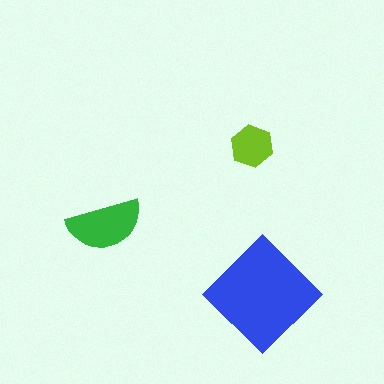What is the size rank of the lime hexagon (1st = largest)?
3rd.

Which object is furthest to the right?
The blue diamond is rightmost.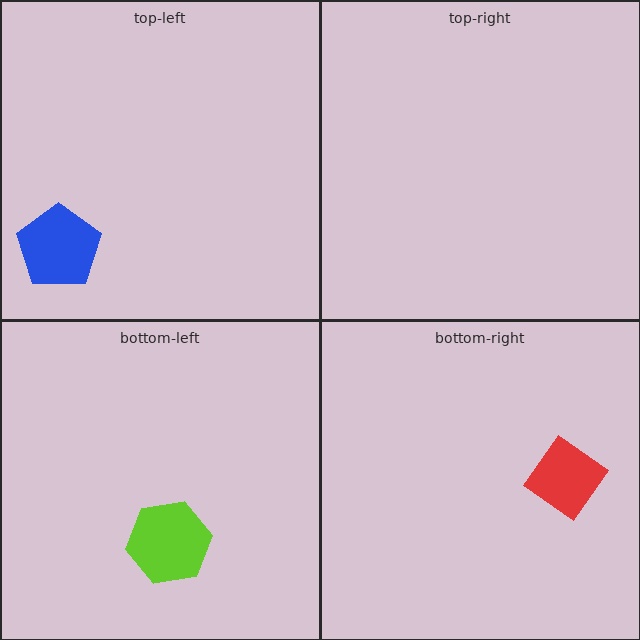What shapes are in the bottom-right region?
The red diamond.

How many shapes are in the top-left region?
1.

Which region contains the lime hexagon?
The bottom-left region.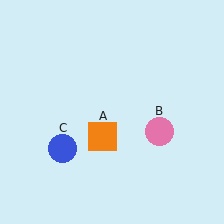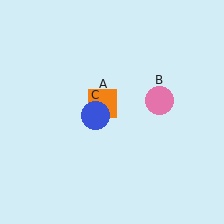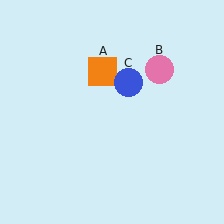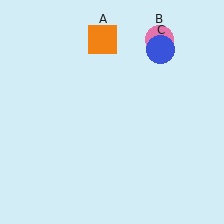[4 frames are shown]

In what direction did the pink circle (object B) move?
The pink circle (object B) moved up.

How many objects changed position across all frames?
3 objects changed position: orange square (object A), pink circle (object B), blue circle (object C).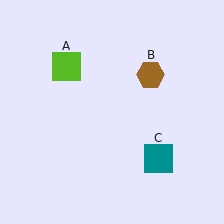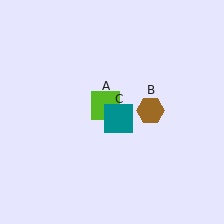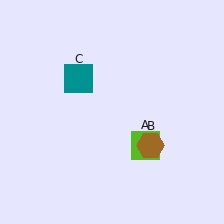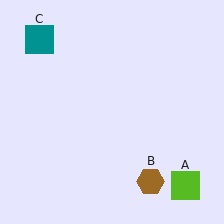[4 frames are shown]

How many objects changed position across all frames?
3 objects changed position: lime square (object A), brown hexagon (object B), teal square (object C).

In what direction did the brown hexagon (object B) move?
The brown hexagon (object B) moved down.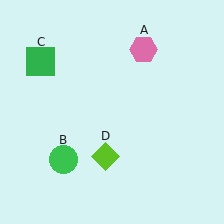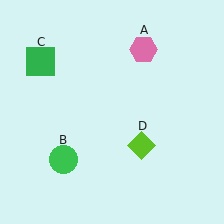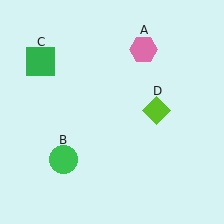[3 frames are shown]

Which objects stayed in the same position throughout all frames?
Pink hexagon (object A) and green circle (object B) and green square (object C) remained stationary.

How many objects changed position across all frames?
1 object changed position: lime diamond (object D).